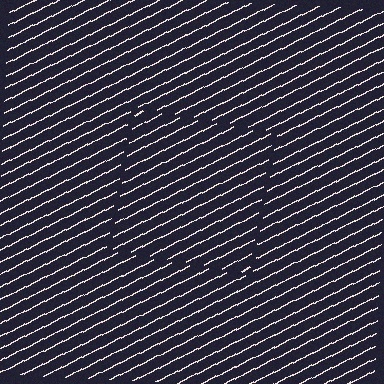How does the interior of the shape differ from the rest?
The interior of the shape contains the same grating, shifted by half a period — the contour is defined by the phase discontinuity where line-ends from the inner and outer gratings abut.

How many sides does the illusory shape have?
4 sides — the line-ends trace a square.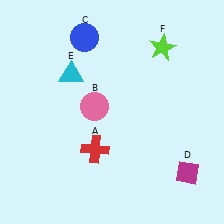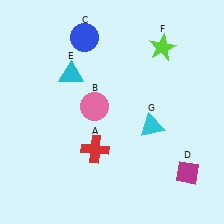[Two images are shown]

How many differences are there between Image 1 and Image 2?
There is 1 difference between the two images.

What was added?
A cyan triangle (G) was added in Image 2.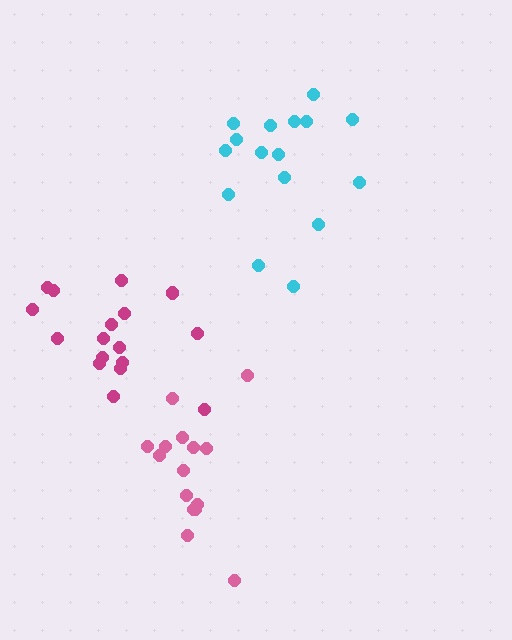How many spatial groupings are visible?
There are 3 spatial groupings.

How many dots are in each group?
Group 1: 17 dots, Group 2: 15 dots, Group 3: 16 dots (48 total).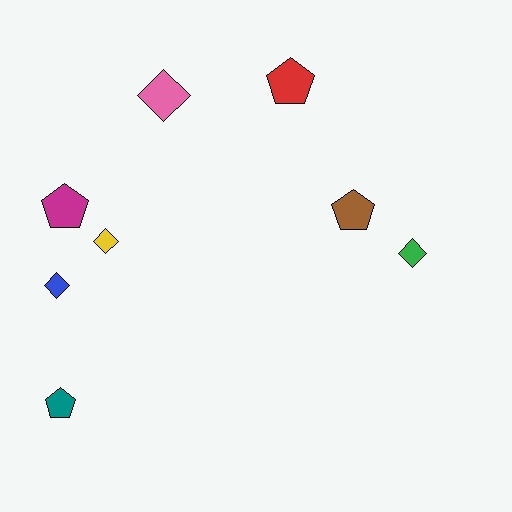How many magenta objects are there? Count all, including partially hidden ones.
There is 1 magenta object.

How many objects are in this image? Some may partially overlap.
There are 8 objects.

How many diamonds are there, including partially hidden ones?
There are 4 diamonds.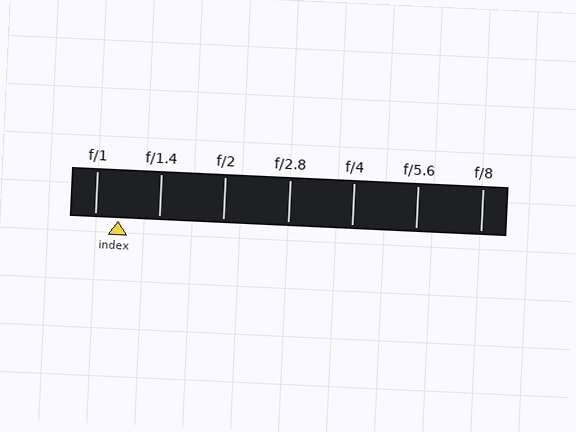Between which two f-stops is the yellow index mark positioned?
The index mark is between f/1 and f/1.4.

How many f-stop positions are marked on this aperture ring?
There are 7 f-stop positions marked.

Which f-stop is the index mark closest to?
The index mark is closest to f/1.